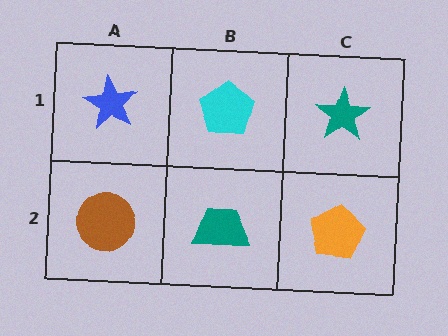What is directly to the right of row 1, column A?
A cyan pentagon.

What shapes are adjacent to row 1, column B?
A teal trapezoid (row 2, column B), a blue star (row 1, column A), a teal star (row 1, column C).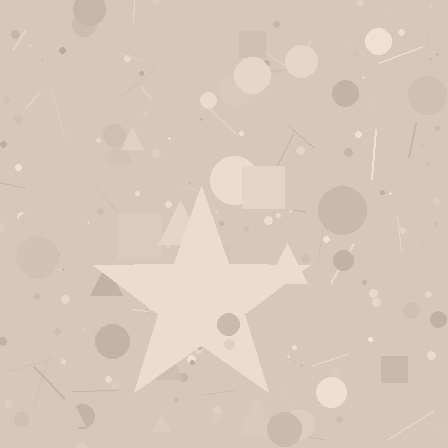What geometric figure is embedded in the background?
A star is embedded in the background.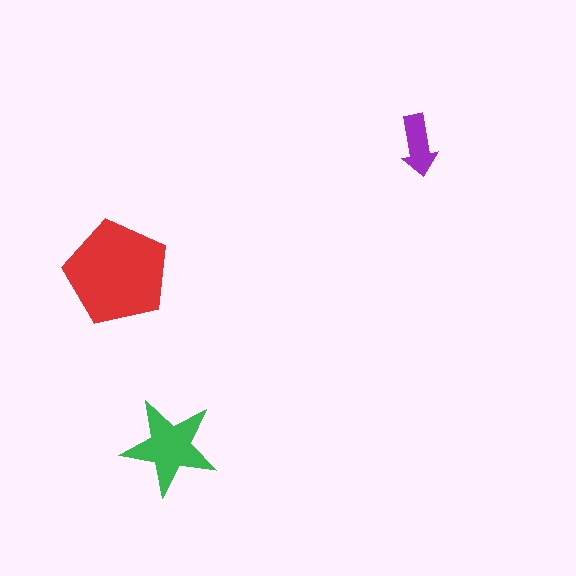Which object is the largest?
The red pentagon.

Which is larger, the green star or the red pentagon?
The red pentagon.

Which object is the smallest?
The purple arrow.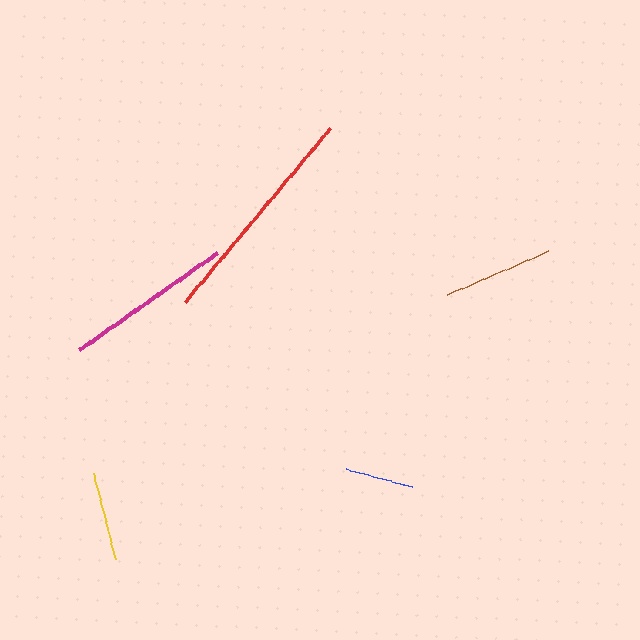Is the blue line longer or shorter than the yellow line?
The yellow line is longer than the blue line.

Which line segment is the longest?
The red line is the longest at approximately 227 pixels.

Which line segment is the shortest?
The blue line is the shortest at approximately 69 pixels.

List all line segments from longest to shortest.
From longest to shortest: red, magenta, brown, yellow, blue.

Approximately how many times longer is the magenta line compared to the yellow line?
The magenta line is approximately 1.9 times the length of the yellow line.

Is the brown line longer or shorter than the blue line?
The brown line is longer than the blue line.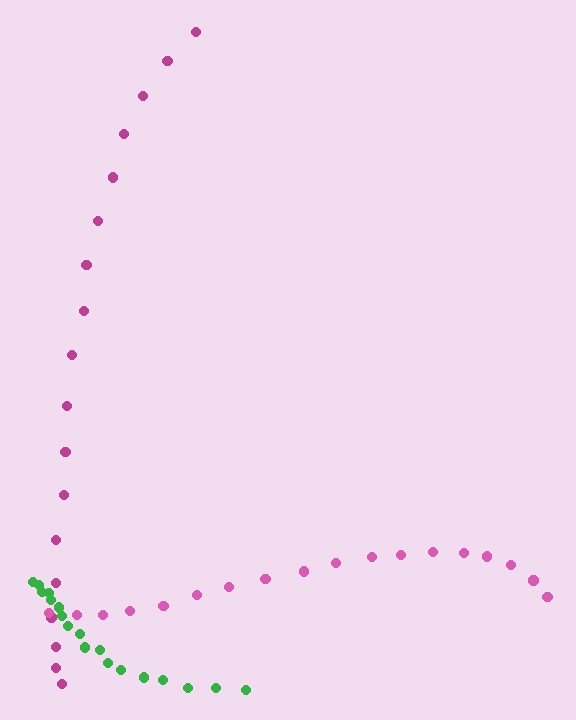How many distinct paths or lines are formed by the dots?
There are 3 distinct paths.